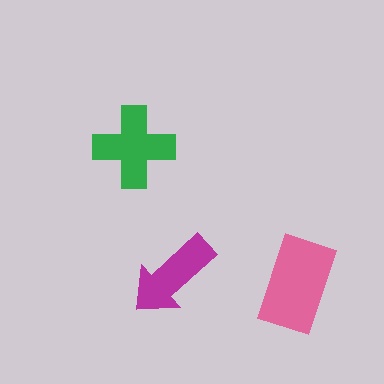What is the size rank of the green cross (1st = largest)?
2nd.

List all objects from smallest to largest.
The magenta arrow, the green cross, the pink rectangle.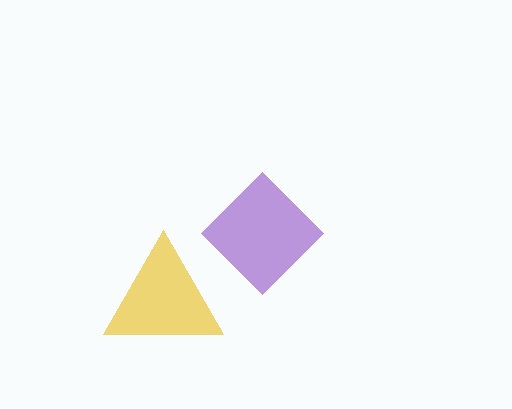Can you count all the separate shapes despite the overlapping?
Yes, there are 2 separate shapes.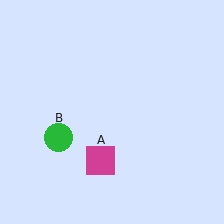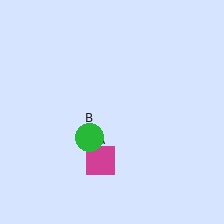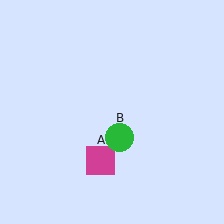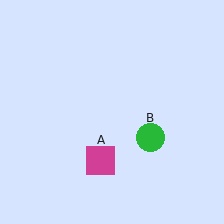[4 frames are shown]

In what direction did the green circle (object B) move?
The green circle (object B) moved right.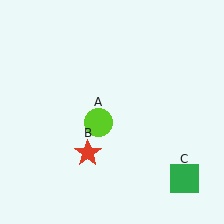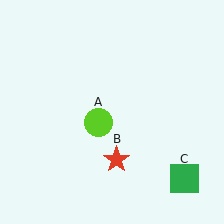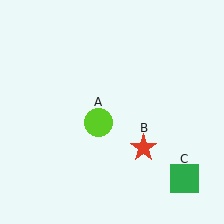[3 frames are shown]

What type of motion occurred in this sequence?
The red star (object B) rotated counterclockwise around the center of the scene.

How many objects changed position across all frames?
1 object changed position: red star (object B).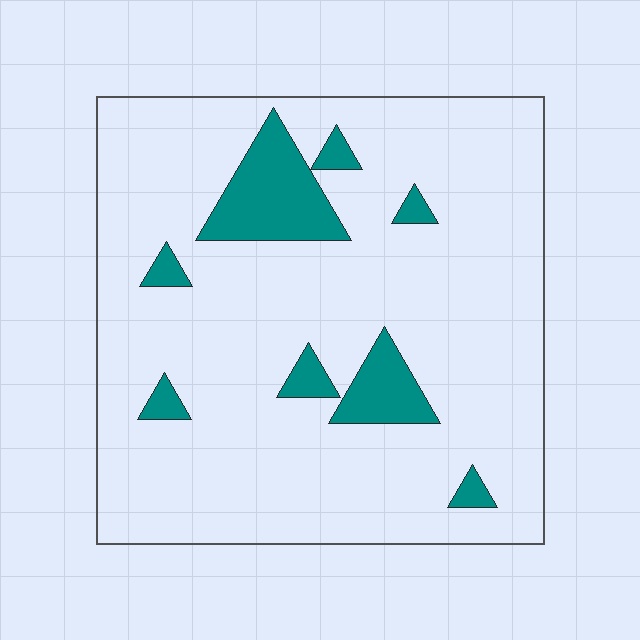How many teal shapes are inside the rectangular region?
8.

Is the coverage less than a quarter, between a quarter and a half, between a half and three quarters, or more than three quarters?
Less than a quarter.